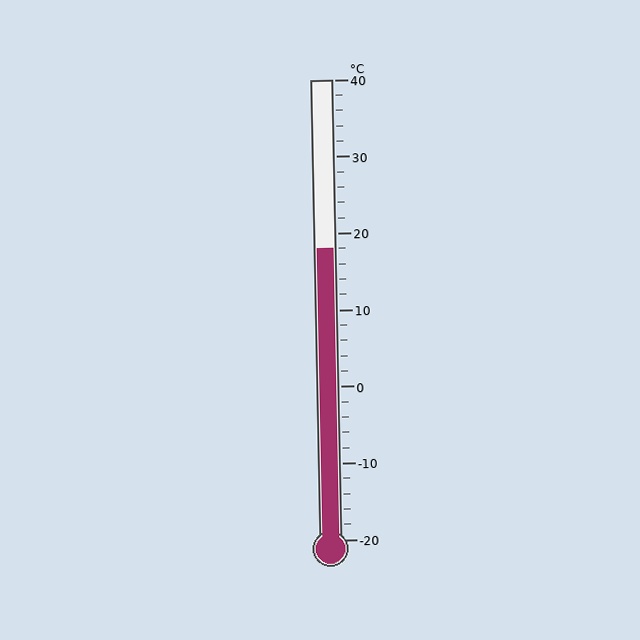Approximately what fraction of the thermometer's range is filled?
The thermometer is filled to approximately 65% of its range.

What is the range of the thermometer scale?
The thermometer scale ranges from -20°C to 40°C.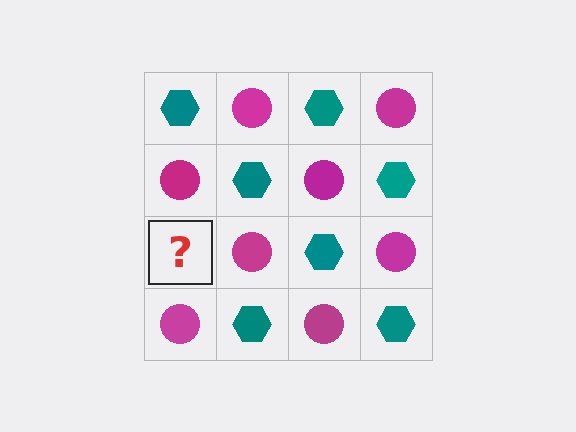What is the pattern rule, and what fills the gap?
The rule is that it alternates teal hexagon and magenta circle in a checkerboard pattern. The gap should be filled with a teal hexagon.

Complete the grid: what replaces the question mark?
The question mark should be replaced with a teal hexagon.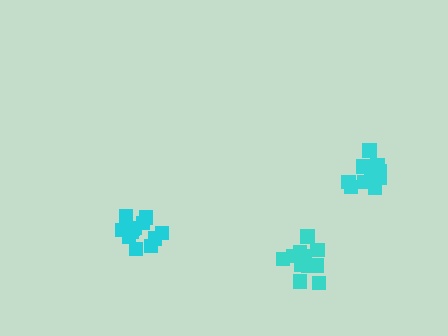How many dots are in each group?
Group 1: 13 dots, Group 2: 12 dots, Group 3: 12 dots (37 total).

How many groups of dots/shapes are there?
There are 3 groups.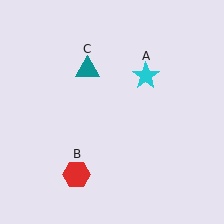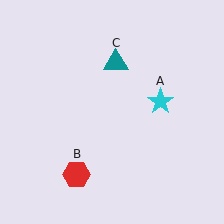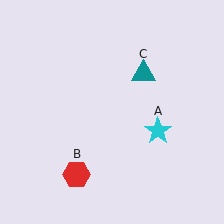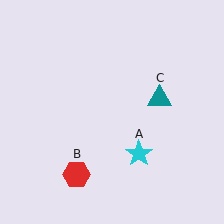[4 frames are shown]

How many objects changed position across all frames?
2 objects changed position: cyan star (object A), teal triangle (object C).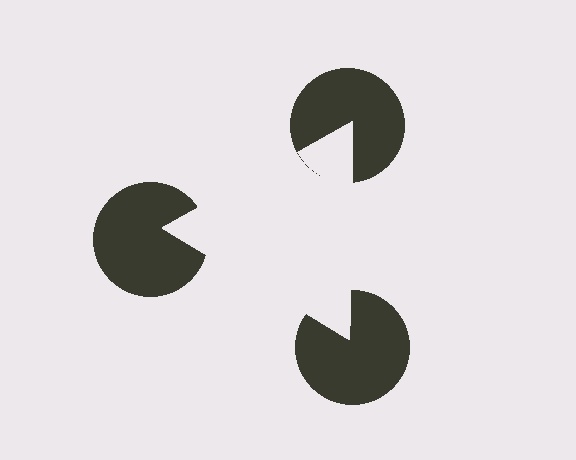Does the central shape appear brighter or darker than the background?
It typically appears slightly brighter than the background, even though no actual brightness change is drawn.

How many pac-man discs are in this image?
There are 3 — one at each vertex of the illusory triangle.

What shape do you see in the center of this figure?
An illusory triangle — its edges are inferred from the aligned wedge cuts in the pac-man discs, not physically drawn.